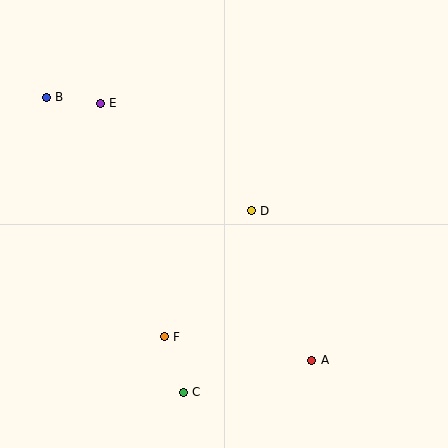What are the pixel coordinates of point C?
Point C is at (183, 392).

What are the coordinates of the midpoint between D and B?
The midpoint between D and B is at (149, 154).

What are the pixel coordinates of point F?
Point F is at (164, 337).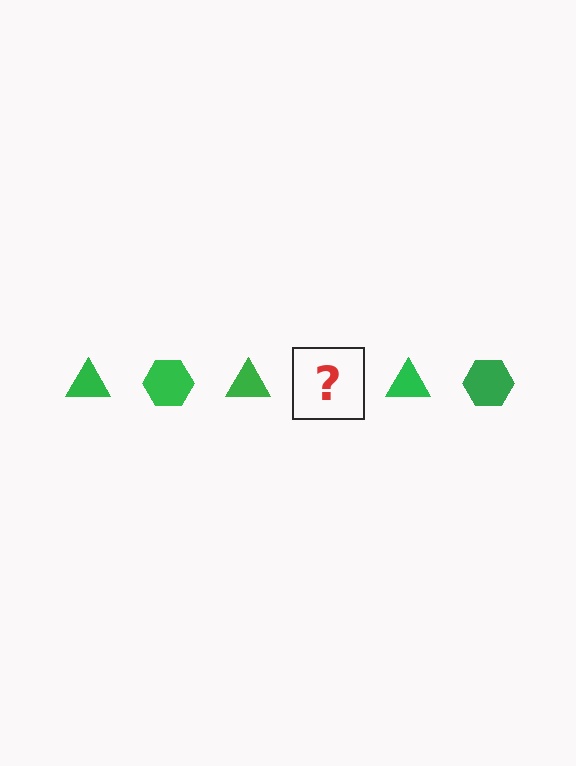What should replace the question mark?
The question mark should be replaced with a green hexagon.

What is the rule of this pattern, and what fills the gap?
The rule is that the pattern cycles through triangle, hexagon shapes in green. The gap should be filled with a green hexagon.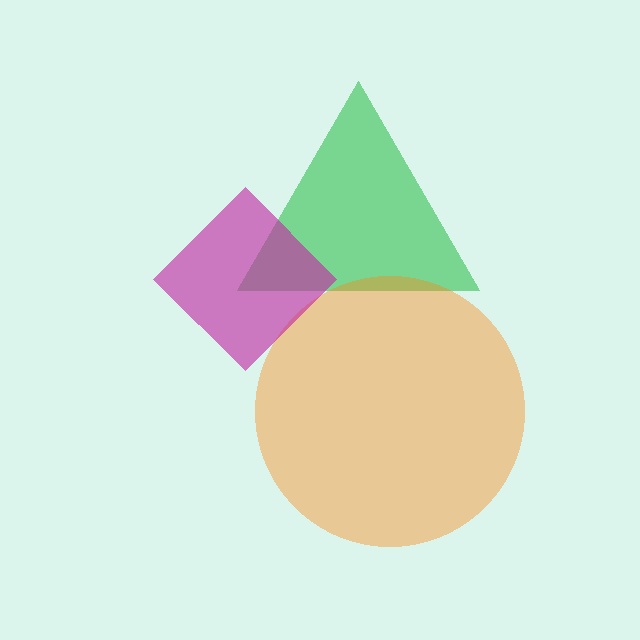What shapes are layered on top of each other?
The layered shapes are: a green triangle, an orange circle, a magenta diamond.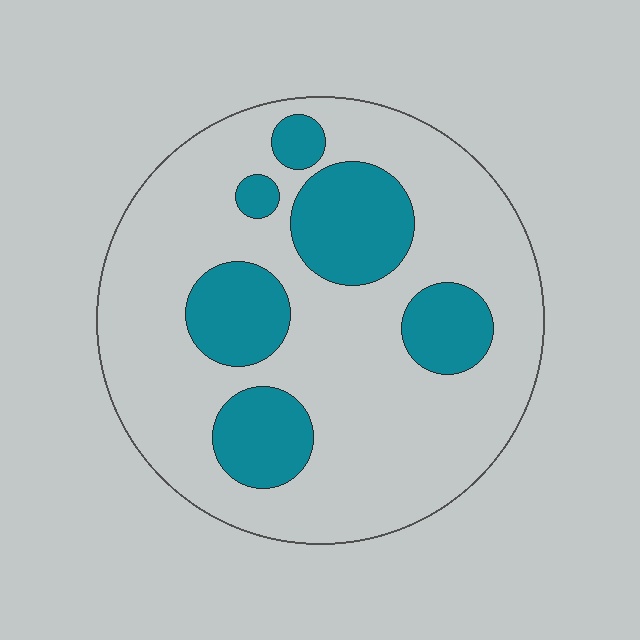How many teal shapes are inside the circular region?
6.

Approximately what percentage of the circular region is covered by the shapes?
Approximately 25%.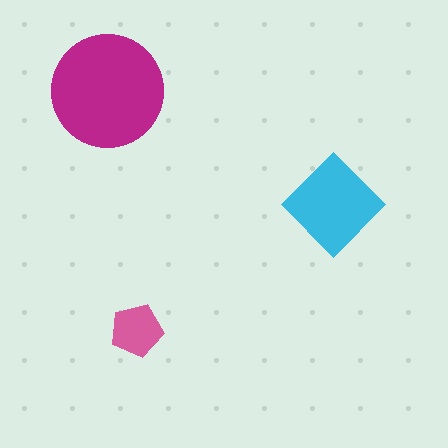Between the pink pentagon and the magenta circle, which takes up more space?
The magenta circle.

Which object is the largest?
The magenta circle.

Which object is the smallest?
The pink pentagon.